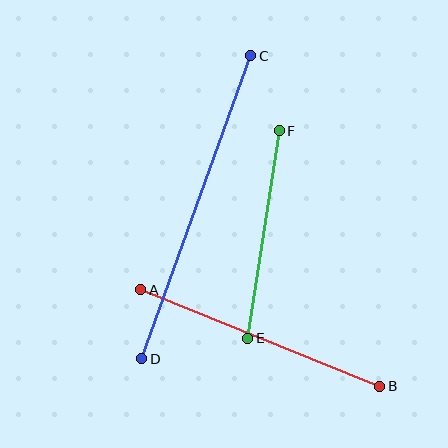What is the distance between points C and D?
The distance is approximately 322 pixels.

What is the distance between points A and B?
The distance is approximately 258 pixels.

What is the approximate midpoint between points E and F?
The midpoint is at approximately (263, 235) pixels.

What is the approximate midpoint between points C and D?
The midpoint is at approximately (196, 207) pixels.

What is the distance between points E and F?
The distance is approximately 210 pixels.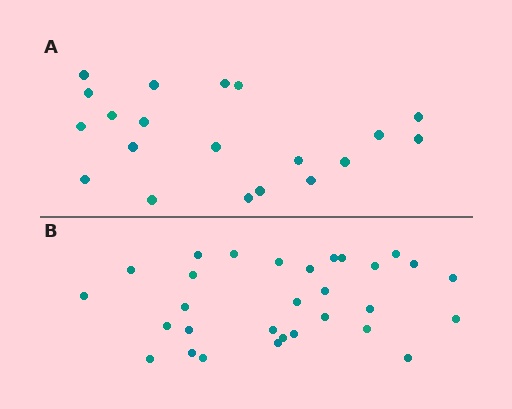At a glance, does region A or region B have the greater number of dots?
Region B (the bottom region) has more dots.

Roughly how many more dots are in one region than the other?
Region B has roughly 10 or so more dots than region A.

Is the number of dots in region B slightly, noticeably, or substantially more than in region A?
Region B has substantially more. The ratio is roughly 1.5 to 1.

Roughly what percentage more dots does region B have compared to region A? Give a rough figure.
About 50% more.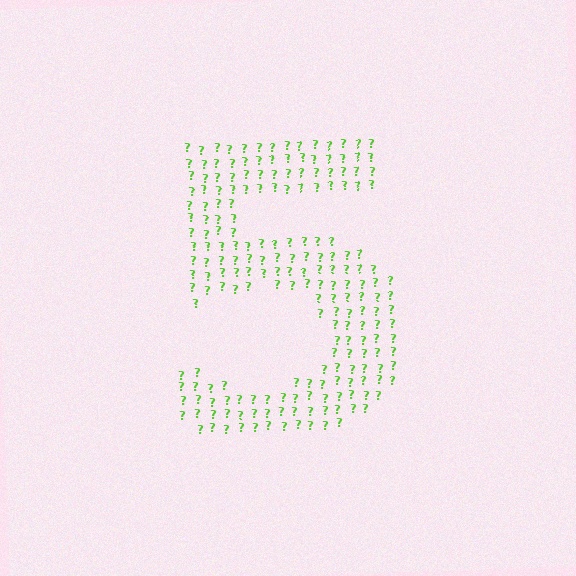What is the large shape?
The large shape is the digit 5.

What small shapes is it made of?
It is made of small question marks.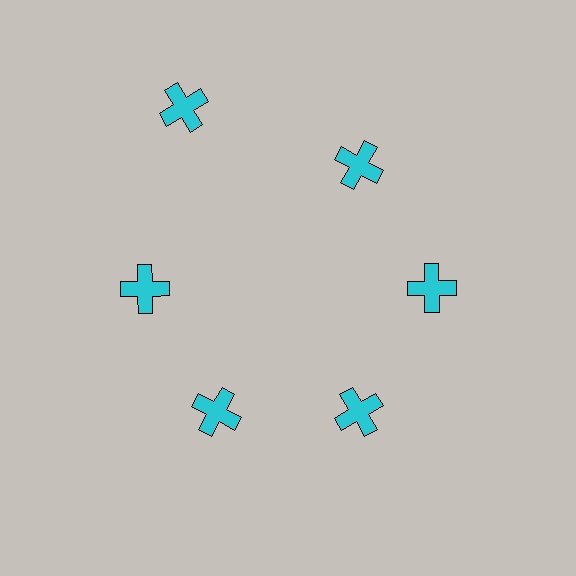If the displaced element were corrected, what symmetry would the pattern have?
It would have 6-fold rotational symmetry — the pattern would map onto itself every 60 degrees.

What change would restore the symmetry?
The symmetry would be restored by moving it inward, back onto the ring so that all 6 crosses sit at equal angles and equal distance from the center.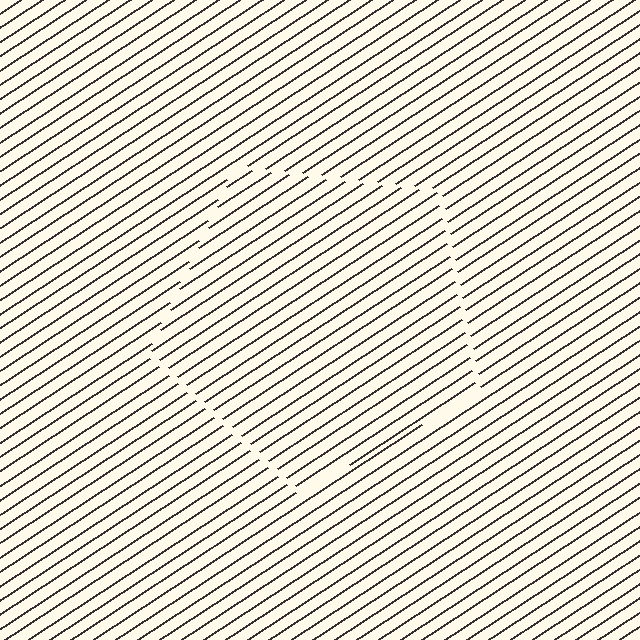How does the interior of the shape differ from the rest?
The interior of the shape contains the same grating, shifted by half a period — the contour is defined by the phase discontinuity where line-ends from the inner and outer gratings abut.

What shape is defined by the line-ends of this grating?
An illusory pentagon. The interior of the shape contains the same grating, shifted by half a period — the contour is defined by the phase discontinuity where line-ends from the inner and outer gratings abut.